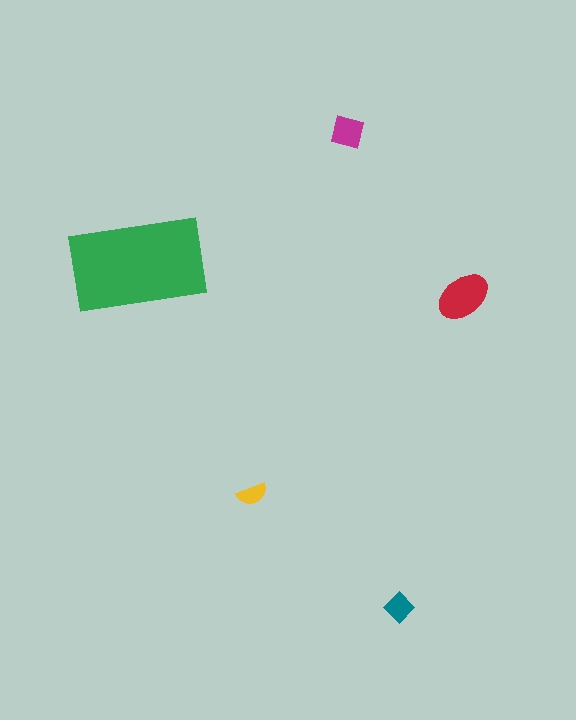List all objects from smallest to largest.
The yellow semicircle, the teal diamond, the magenta square, the red ellipse, the green rectangle.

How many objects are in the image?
There are 5 objects in the image.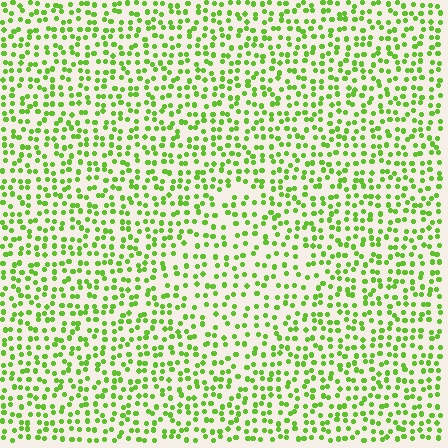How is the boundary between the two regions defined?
The boundary is defined by a change in element density (approximately 1.4x ratio). All elements are the same color, size, and shape.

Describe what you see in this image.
The image contains small lime elements arranged at two different densities. A diamond-shaped region is visible where the elements are less densely packed than the surrounding area.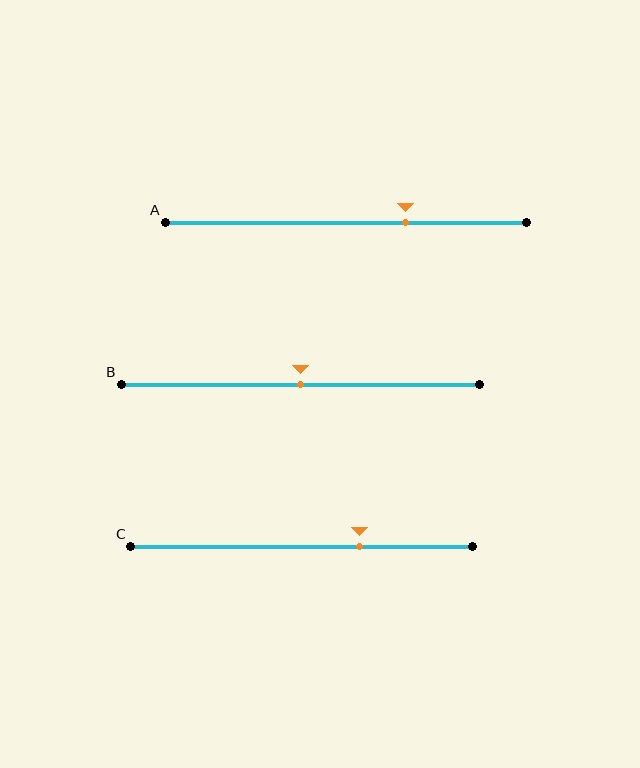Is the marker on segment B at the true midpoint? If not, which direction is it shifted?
Yes, the marker on segment B is at the true midpoint.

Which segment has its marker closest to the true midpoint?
Segment B has its marker closest to the true midpoint.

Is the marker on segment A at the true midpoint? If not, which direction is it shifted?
No, the marker on segment A is shifted to the right by about 16% of the segment length.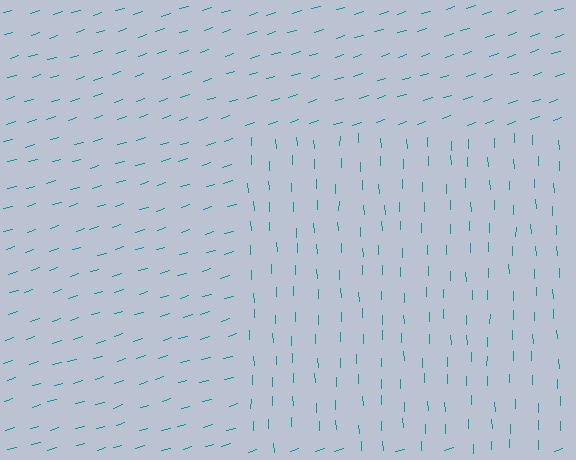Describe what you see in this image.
The image is filled with small teal line segments. A rectangle region in the image has lines oriented differently from the surrounding lines, creating a visible texture boundary.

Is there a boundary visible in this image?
Yes, there is a texture boundary formed by a change in line orientation.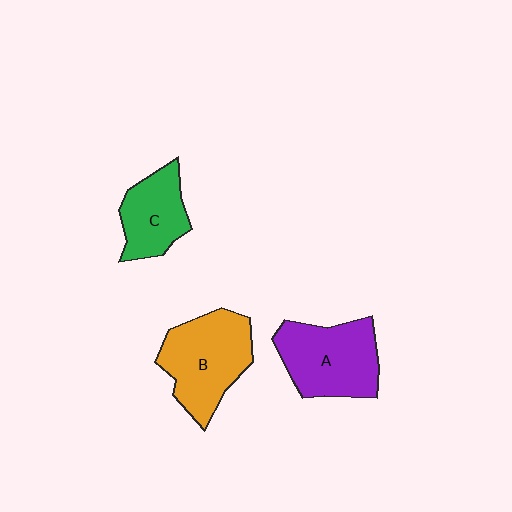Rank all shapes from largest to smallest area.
From largest to smallest: B (orange), A (purple), C (green).